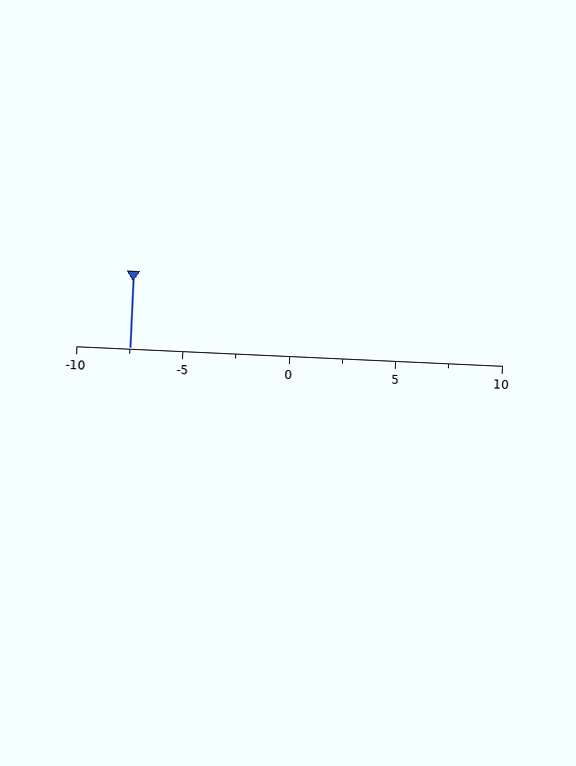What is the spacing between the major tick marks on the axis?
The major ticks are spaced 5 apart.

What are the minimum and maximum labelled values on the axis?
The axis runs from -10 to 10.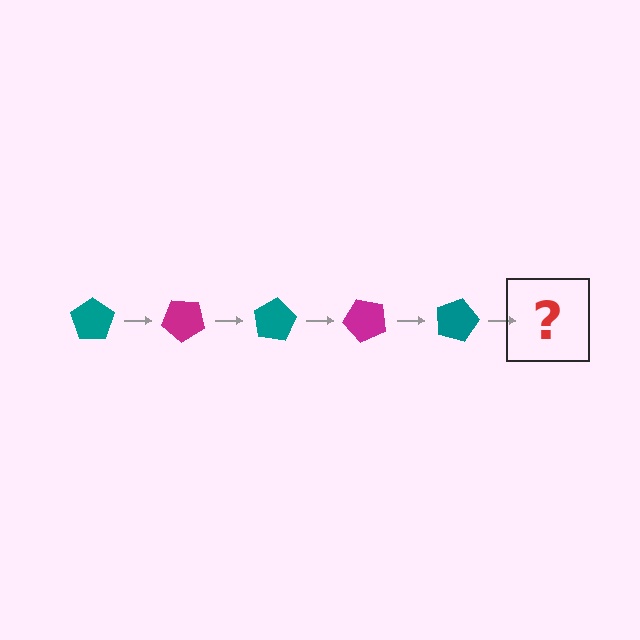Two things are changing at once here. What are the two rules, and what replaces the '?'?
The two rules are that it rotates 40 degrees each step and the color cycles through teal and magenta. The '?' should be a magenta pentagon, rotated 200 degrees from the start.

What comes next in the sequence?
The next element should be a magenta pentagon, rotated 200 degrees from the start.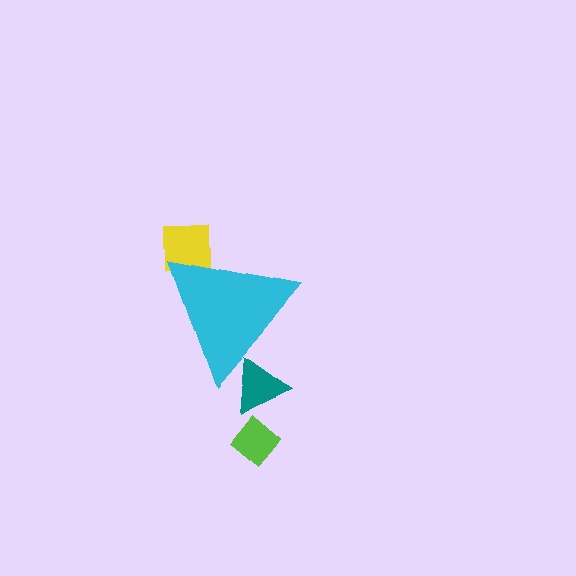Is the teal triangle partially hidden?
Yes, the teal triangle is partially hidden behind the cyan triangle.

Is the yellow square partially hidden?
Yes, the yellow square is partially hidden behind the cyan triangle.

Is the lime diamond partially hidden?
No, the lime diamond is fully visible.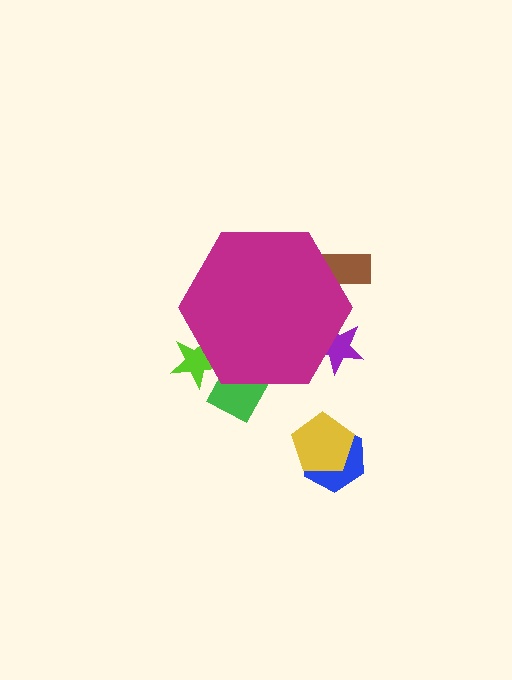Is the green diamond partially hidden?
Yes, the green diamond is partially hidden behind the magenta hexagon.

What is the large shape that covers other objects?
A magenta hexagon.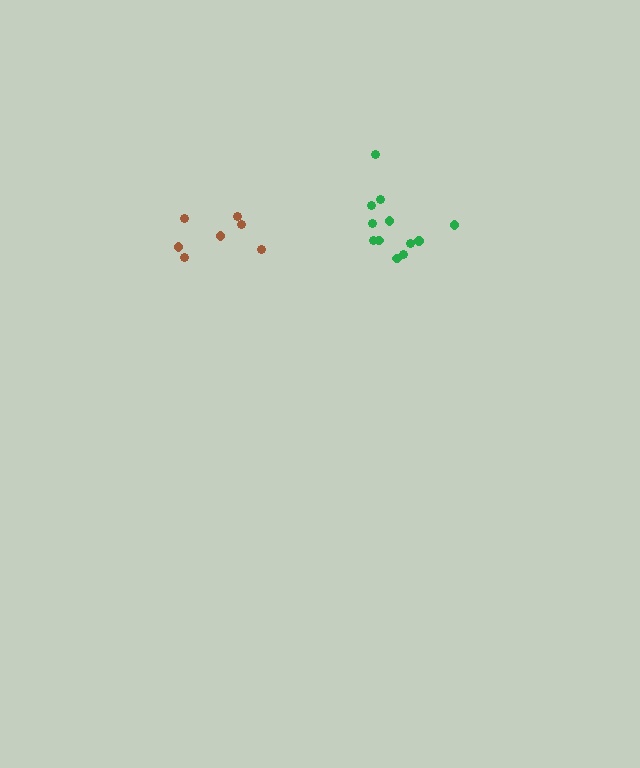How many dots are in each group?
Group 1: 7 dots, Group 2: 12 dots (19 total).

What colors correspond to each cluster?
The clusters are colored: brown, green.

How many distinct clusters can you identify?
There are 2 distinct clusters.